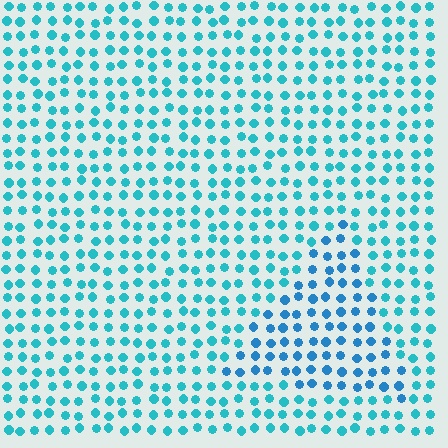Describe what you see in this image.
The image is filled with small cyan elements in a uniform arrangement. A triangle-shaped region is visible where the elements are tinted to a slightly different hue, forming a subtle color boundary.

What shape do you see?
I see a triangle.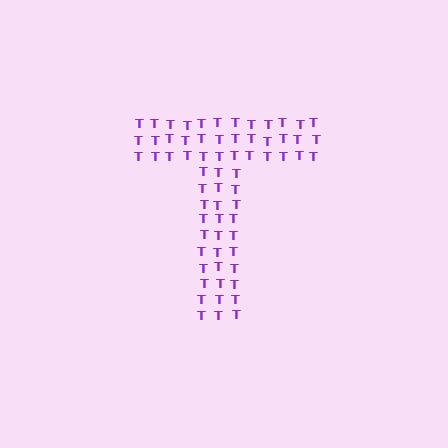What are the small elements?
The small elements are letter T's.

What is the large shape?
The large shape is the letter T.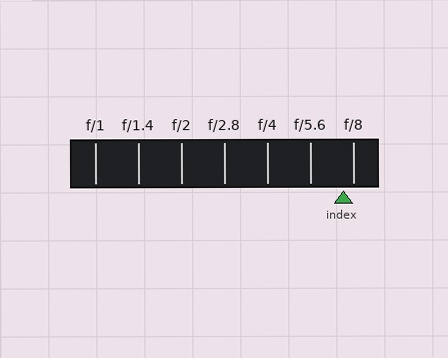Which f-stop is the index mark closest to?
The index mark is closest to f/8.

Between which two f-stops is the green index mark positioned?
The index mark is between f/5.6 and f/8.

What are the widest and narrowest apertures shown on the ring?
The widest aperture shown is f/1 and the narrowest is f/8.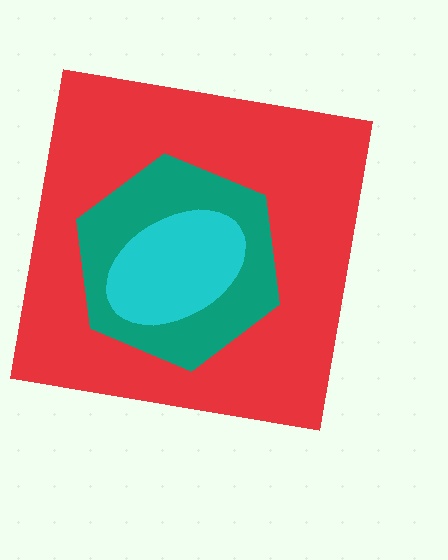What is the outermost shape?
The red square.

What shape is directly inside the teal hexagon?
The cyan ellipse.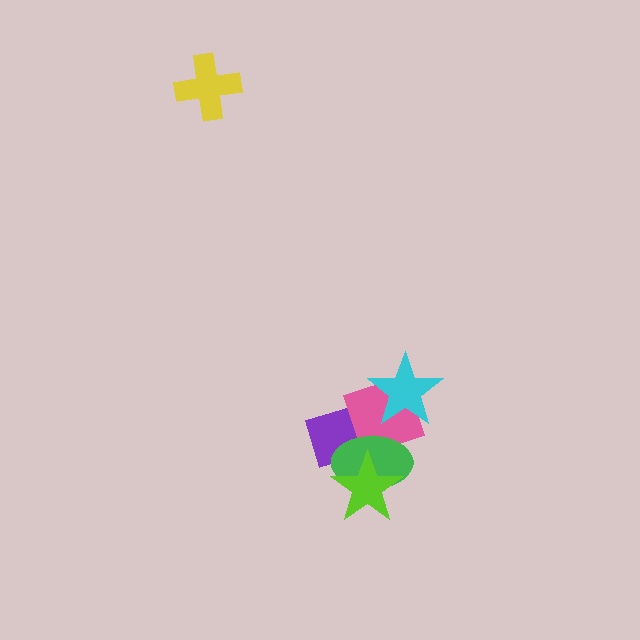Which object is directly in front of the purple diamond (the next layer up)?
The pink diamond is directly in front of the purple diamond.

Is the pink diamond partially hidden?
Yes, it is partially covered by another shape.